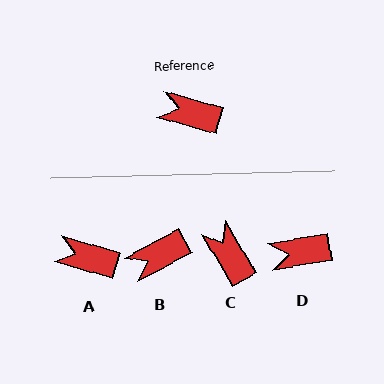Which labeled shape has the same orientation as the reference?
A.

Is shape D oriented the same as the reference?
No, it is off by about 25 degrees.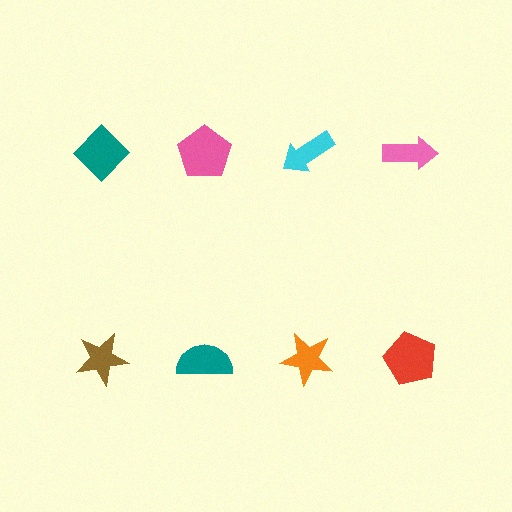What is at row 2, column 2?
A teal semicircle.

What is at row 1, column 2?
A pink pentagon.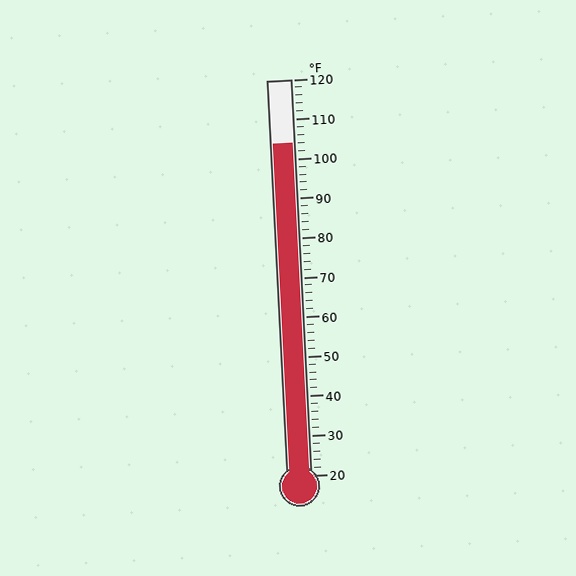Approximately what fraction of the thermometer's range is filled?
The thermometer is filled to approximately 85% of its range.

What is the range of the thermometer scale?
The thermometer scale ranges from 20°F to 120°F.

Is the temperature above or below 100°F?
The temperature is above 100°F.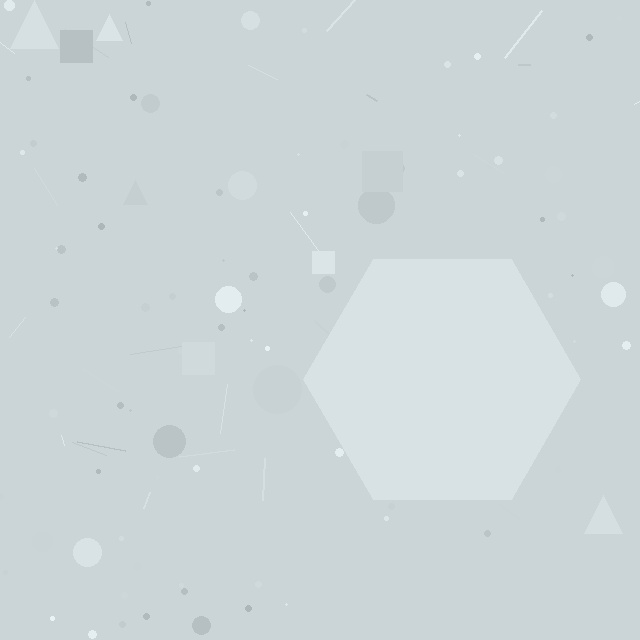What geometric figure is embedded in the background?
A hexagon is embedded in the background.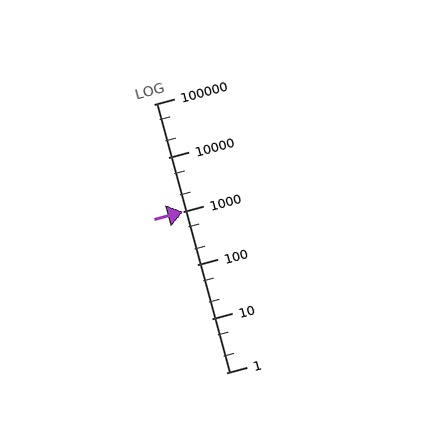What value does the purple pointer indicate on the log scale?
The pointer indicates approximately 1000.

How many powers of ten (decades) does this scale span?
The scale spans 5 decades, from 1 to 100000.